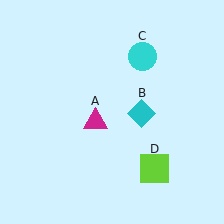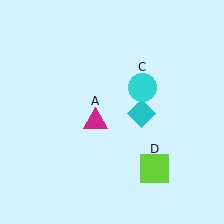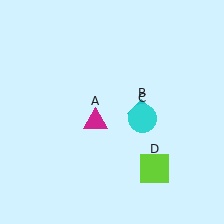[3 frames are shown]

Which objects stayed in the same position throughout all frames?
Magenta triangle (object A) and cyan diamond (object B) and lime square (object D) remained stationary.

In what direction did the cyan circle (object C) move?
The cyan circle (object C) moved down.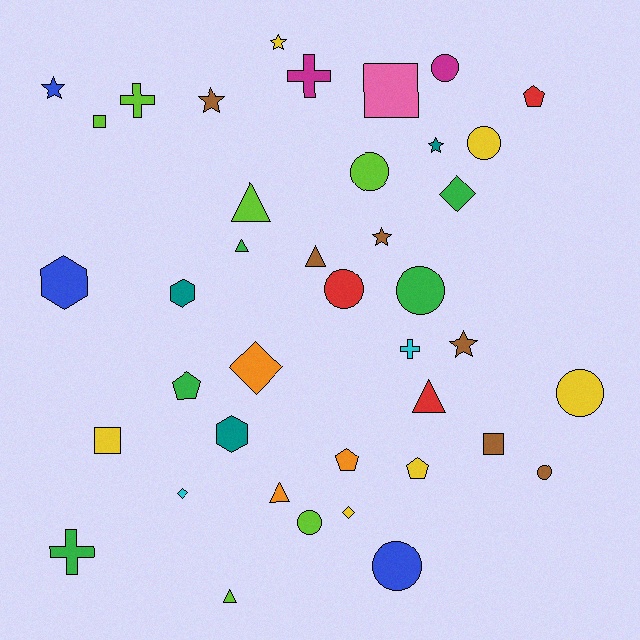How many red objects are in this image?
There are 3 red objects.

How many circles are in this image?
There are 9 circles.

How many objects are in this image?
There are 40 objects.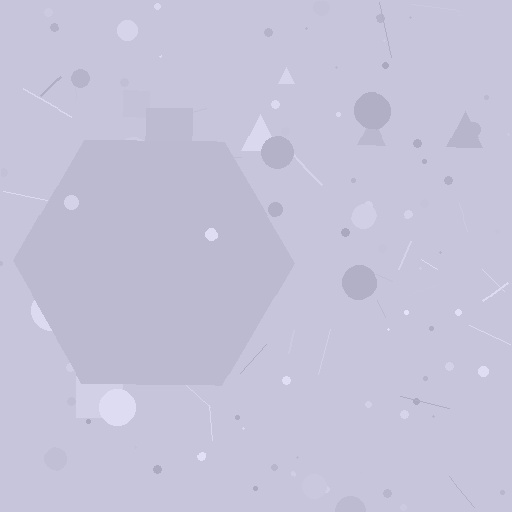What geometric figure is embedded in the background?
A hexagon is embedded in the background.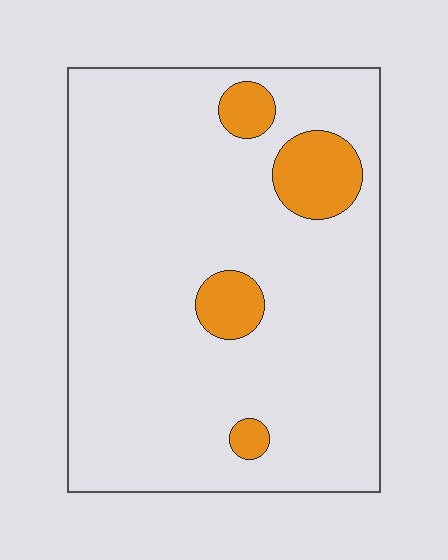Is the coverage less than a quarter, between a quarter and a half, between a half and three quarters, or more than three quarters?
Less than a quarter.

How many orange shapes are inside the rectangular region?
4.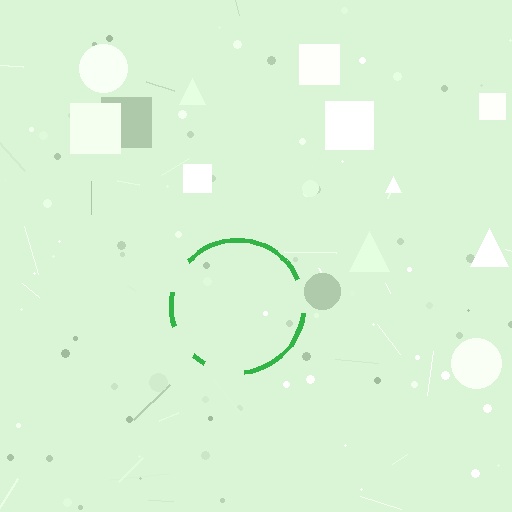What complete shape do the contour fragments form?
The contour fragments form a circle.